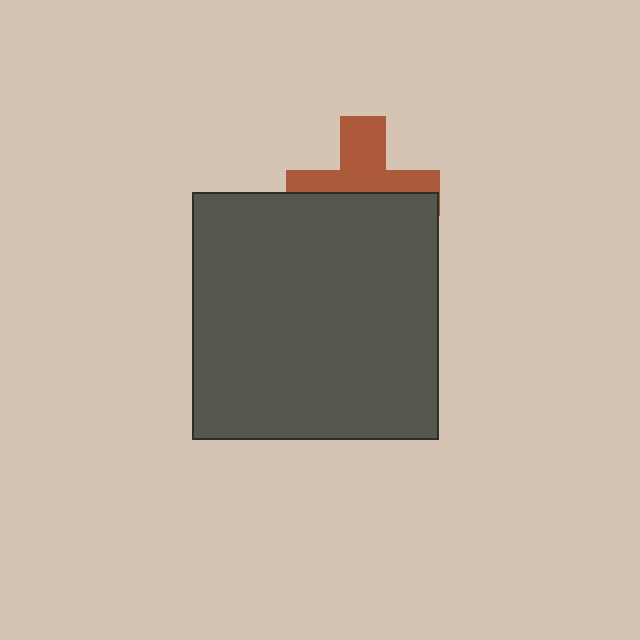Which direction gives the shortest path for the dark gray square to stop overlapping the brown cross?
Moving down gives the shortest separation.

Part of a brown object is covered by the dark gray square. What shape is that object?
It is a cross.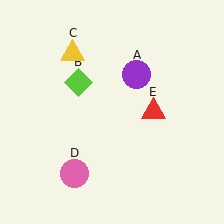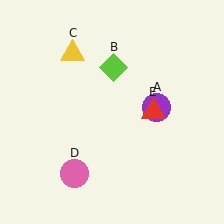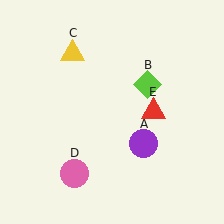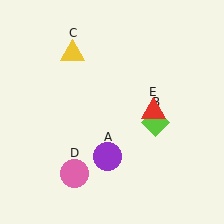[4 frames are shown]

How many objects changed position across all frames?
2 objects changed position: purple circle (object A), lime diamond (object B).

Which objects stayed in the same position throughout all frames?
Yellow triangle (object C) and pink circle (object D) and red triangle (object E) remained stationary.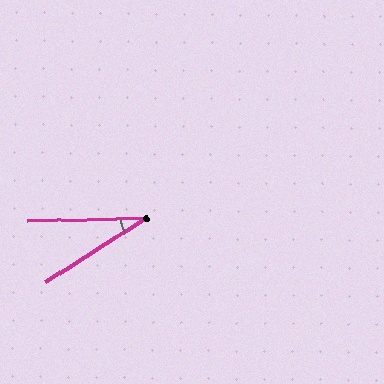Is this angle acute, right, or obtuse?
It is acute.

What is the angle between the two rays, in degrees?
Approximately 31 degrees.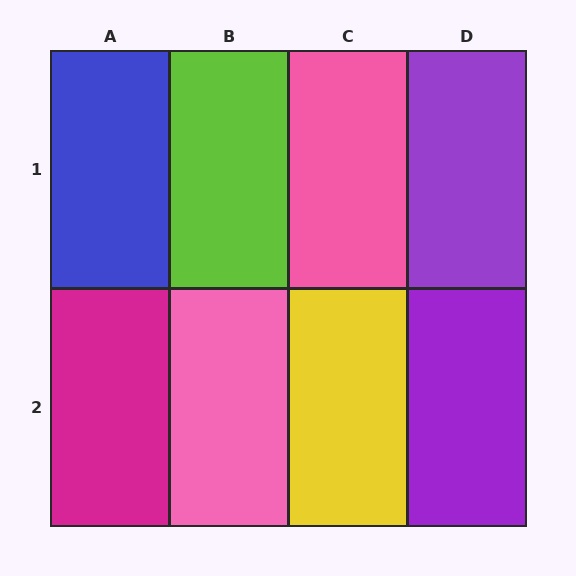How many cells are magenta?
1 cell is magenta.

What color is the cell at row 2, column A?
Magenta.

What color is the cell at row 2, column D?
Purple.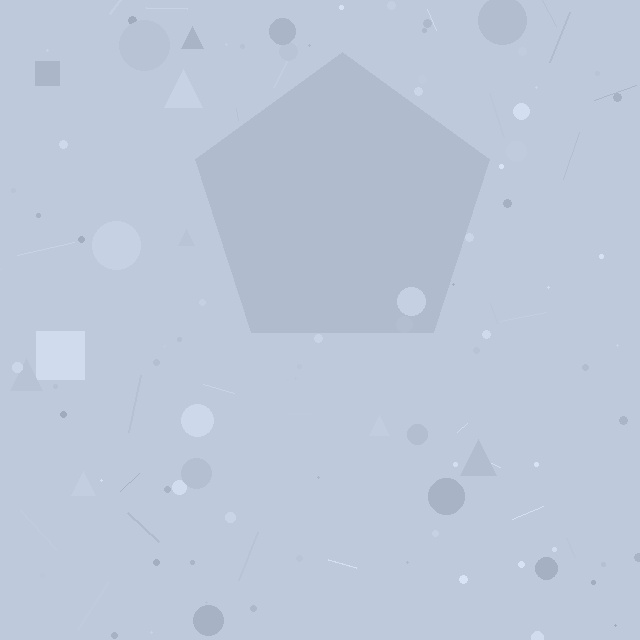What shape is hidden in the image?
A pentagon is hidden in the image.